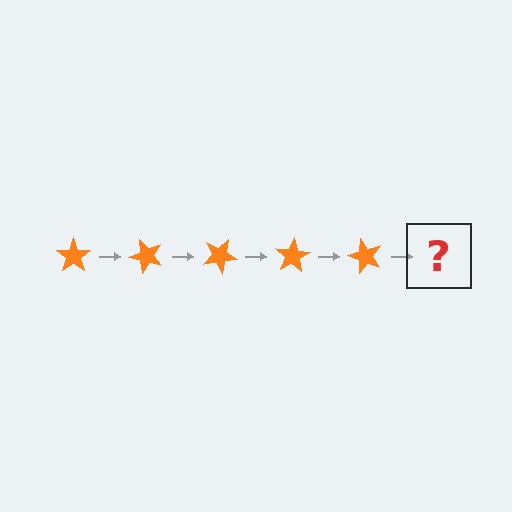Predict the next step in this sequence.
The next step is an orange star rotated 250 degrees.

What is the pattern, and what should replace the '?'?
The pattern is that the star rotates 50 degrees each step. The '?' should be an orange star rotated 250 degrees.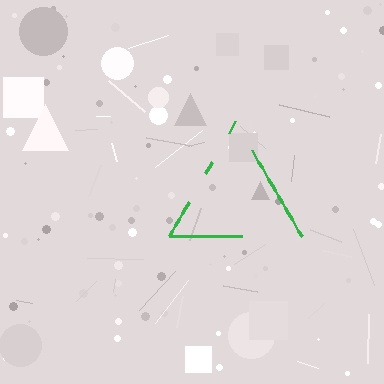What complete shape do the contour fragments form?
The contour fragments form a triangle.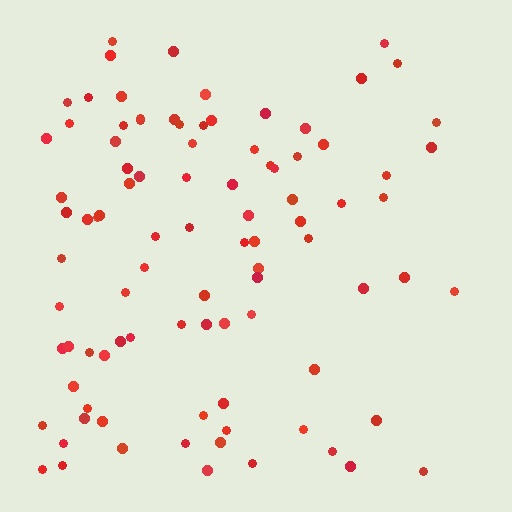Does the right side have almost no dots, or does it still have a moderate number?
Still a moderate number, just noticeably fewer than the left.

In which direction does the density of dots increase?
From right to left, with the left side densest.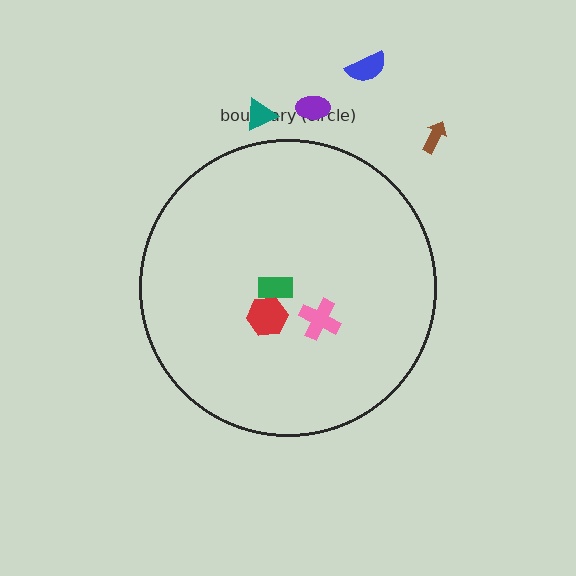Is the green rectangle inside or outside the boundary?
Inside.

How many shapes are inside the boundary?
3 inside, 4 outside.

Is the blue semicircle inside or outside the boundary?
Outside.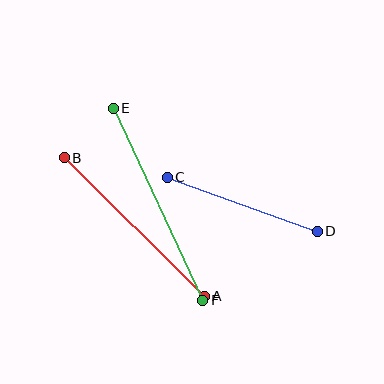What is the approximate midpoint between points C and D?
The midpoint is at approximately (242, 204) pixels.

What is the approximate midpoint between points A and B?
The midpoint is at approximately (134, 227) pixels.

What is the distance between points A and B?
The distance is approximately 197 pixels.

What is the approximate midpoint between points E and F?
The midpoint is at approximately (158, 204) pixels.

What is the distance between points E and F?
The distance is approximately 212 pixels.